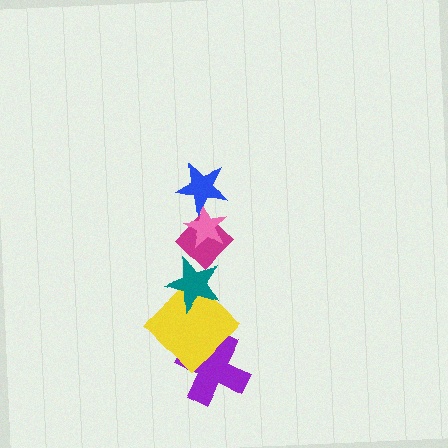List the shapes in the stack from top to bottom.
From top to bottom: the blue star, the pink star, the magenta diamond, the teal star, the yellow diamond, the purple cross.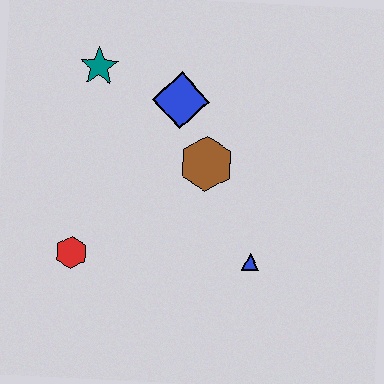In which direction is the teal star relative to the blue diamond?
The teal star is to the left of the blue diamond.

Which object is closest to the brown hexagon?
The blue diamond is closest to the brown hexagon.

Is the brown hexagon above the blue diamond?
No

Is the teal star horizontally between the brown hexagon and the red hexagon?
Yes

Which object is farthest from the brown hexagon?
The red hexagon is farthest from the brown hexagon.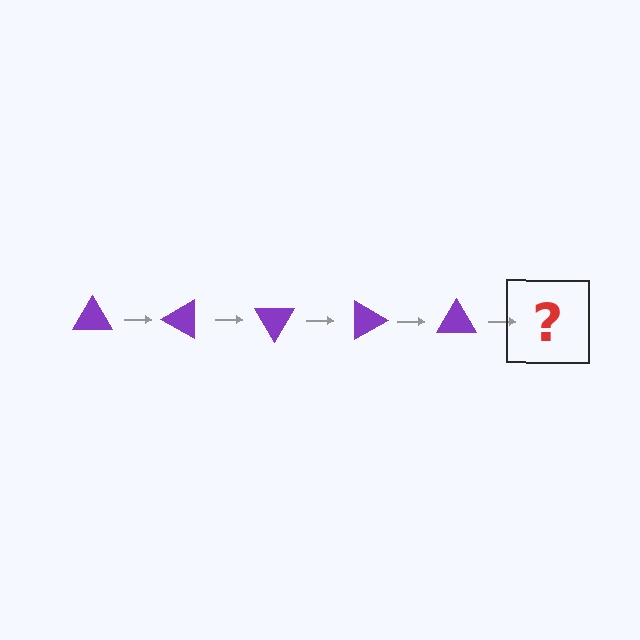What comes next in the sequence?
The next element should be a purple triangle rotated 150 degrees.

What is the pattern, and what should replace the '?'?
The pattern is that the triangle rotates 30 degrees each step. The '?' should be a purple triangle rotated 150 degrees.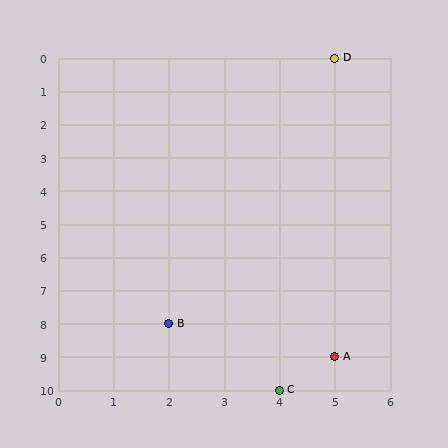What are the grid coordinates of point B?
Point B is at grid coordinates (2, 8).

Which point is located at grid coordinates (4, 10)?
Point C is at (4, 10).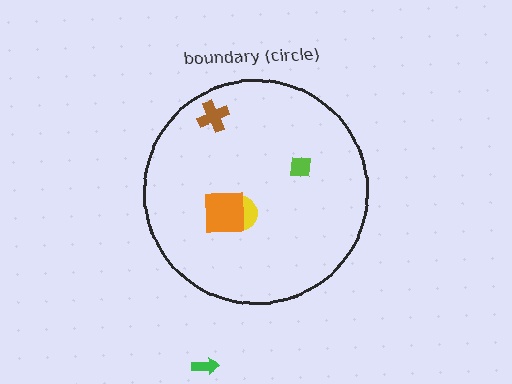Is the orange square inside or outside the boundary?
Inside.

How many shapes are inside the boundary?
4 inside, 1 outside.